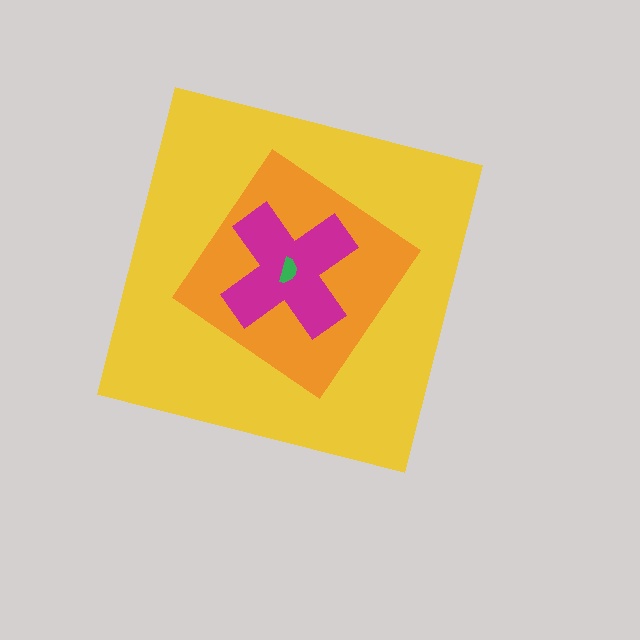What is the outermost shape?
The yellow square.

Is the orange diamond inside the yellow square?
Yes.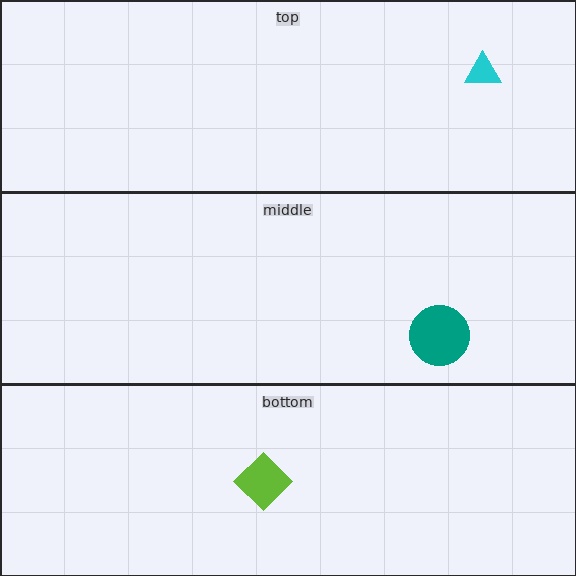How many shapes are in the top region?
1.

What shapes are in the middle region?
The teal circle.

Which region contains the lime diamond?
The bottom region.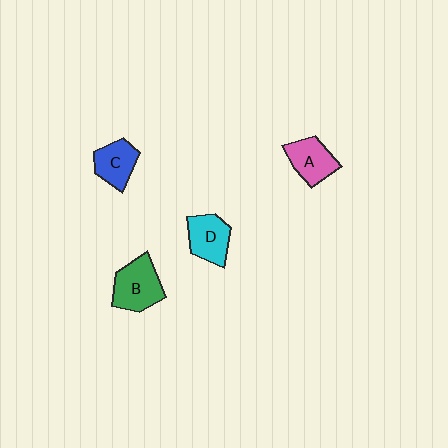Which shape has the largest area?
Shape B (green).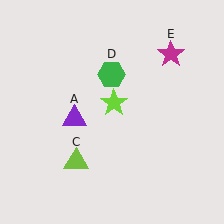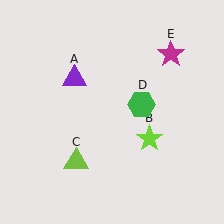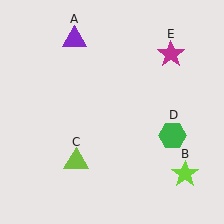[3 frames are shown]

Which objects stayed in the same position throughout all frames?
Lime triangle (object C) and magenta star (object E) remained stationary.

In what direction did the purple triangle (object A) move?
The purple triangle (object A) moved up.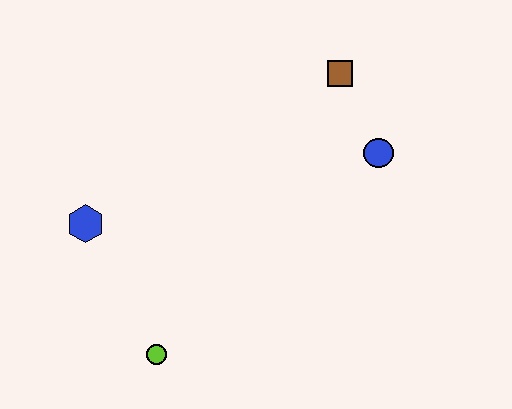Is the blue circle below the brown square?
Yes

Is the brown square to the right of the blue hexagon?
Yes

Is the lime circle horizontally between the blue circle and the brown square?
No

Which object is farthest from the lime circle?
The brown square is farthest from the lime circle.